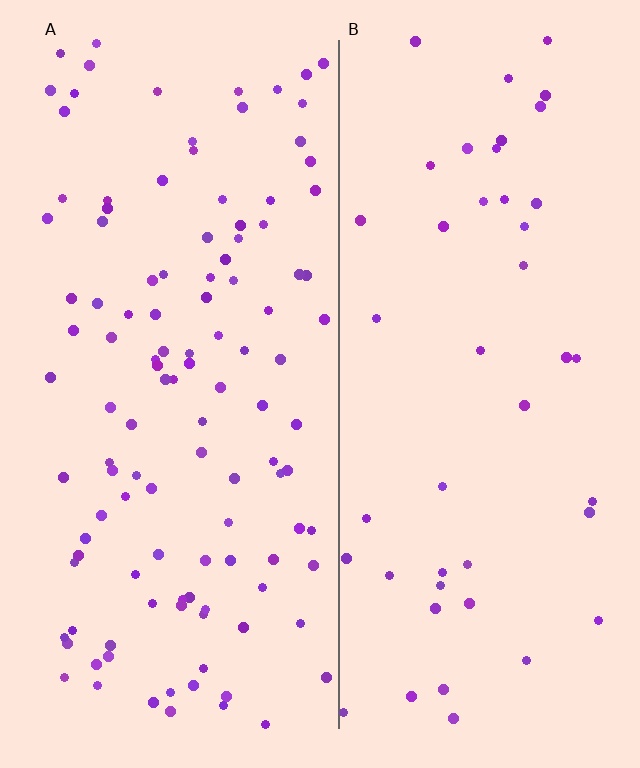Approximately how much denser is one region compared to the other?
Approximately 2.6× — region A over region B.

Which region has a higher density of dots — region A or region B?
A (the left).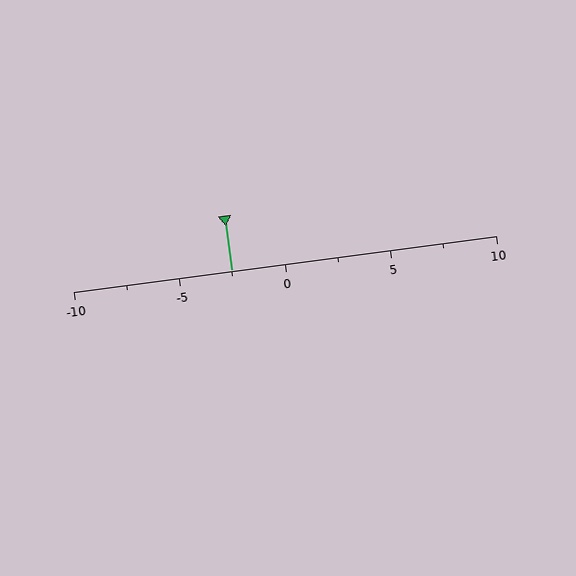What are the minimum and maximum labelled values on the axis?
The axis runs from -10 to 10.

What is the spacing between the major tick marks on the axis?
The major ticks are spaced 5 apart.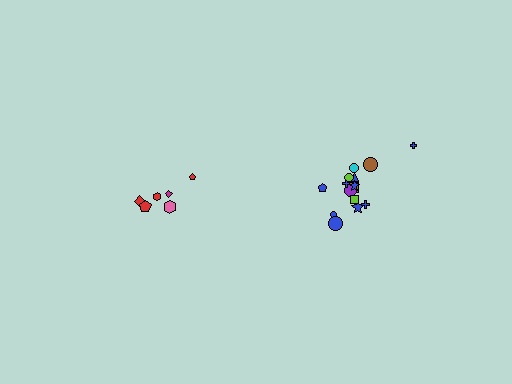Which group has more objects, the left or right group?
The right group.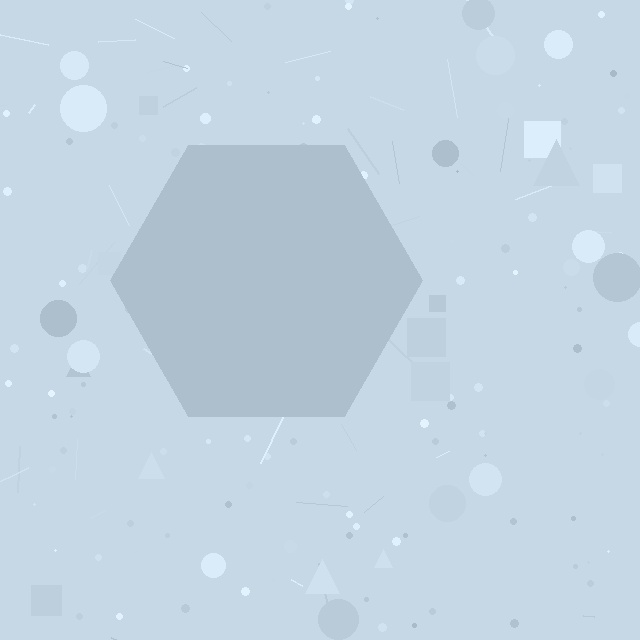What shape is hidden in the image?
A hexagon is hidden in the image.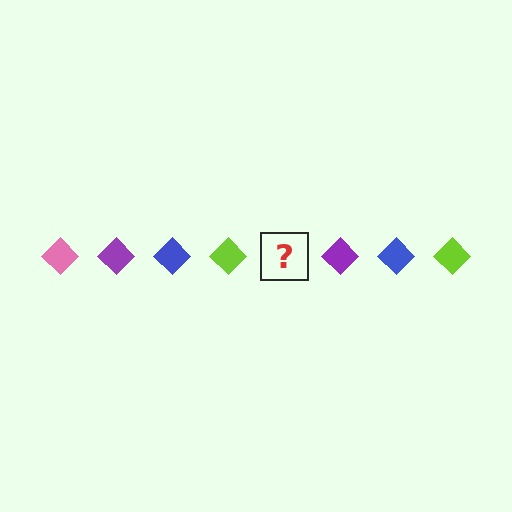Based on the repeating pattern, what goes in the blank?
The blank should be a pink diamond.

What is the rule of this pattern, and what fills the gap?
The rule is that the pattern cycles through pink, purple, blue, lime diamonds. The gap should be filled with a pink diamond.